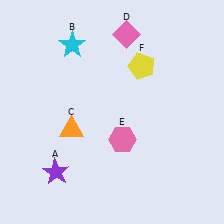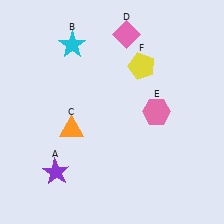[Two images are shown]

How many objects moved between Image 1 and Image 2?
1 object moved between the two images.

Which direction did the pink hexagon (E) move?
The pink hexagon (E) moved right.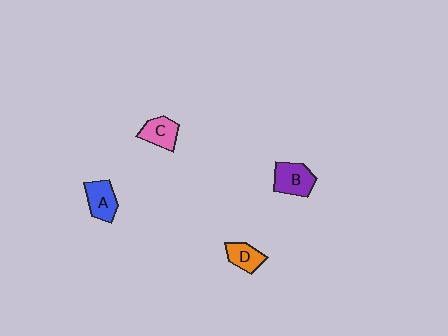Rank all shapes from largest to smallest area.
From largest to smallest: B (purple), A (blue), C (pink), D (orange).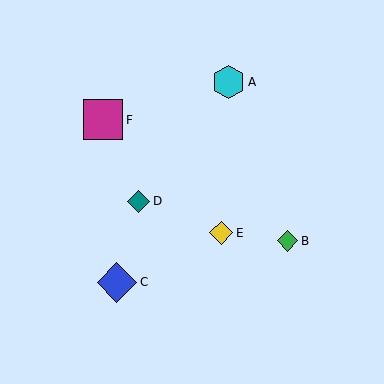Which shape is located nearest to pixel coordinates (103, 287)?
The blue diamond (labeled C) at (117, 282) is nearest to that location.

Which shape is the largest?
The blue diamond (labeled C) is the largest.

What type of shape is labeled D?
Shape D is a teal diamond.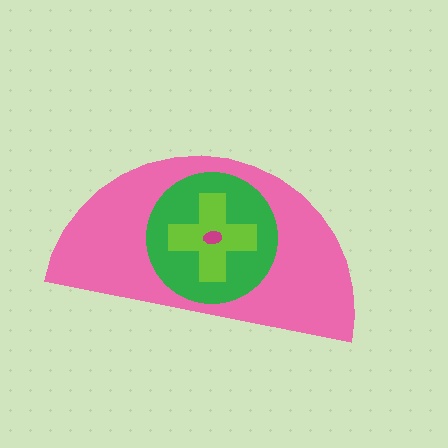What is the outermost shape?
The pink semicircle.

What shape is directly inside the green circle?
The lime cross.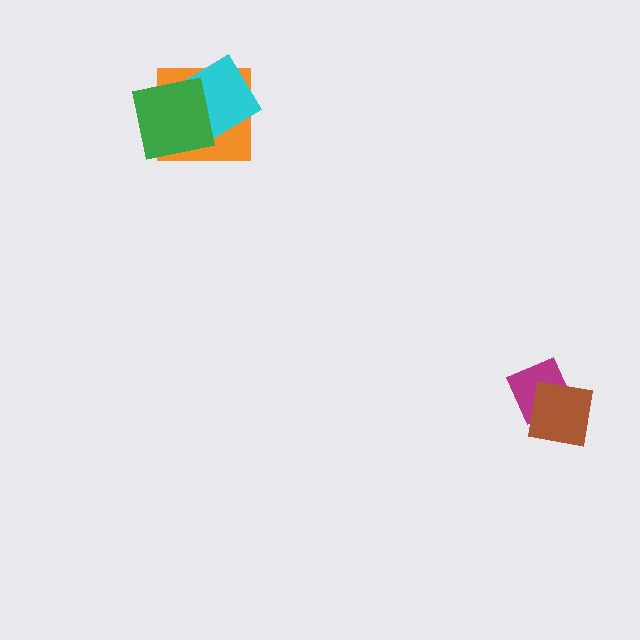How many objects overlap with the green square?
2 objects overlap with the green square.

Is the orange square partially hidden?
Yes, it is partially covered by another shape.